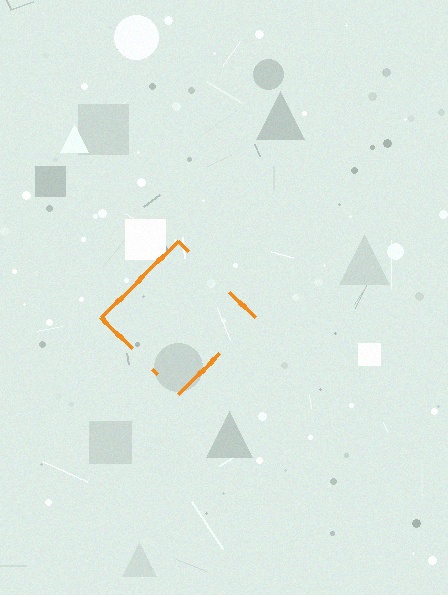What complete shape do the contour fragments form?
The contour fragments form a diamond.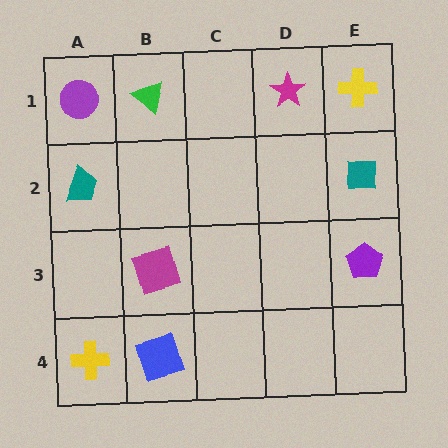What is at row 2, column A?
A teal trapezoid.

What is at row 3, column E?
A purple pentagon.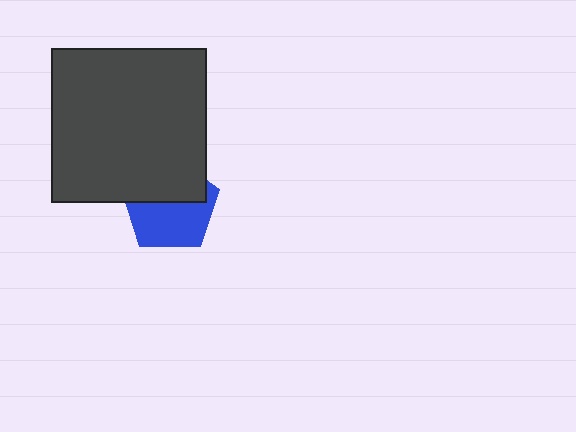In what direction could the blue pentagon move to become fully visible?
The blue pentagon could move down. That would shift it out from behind the dark gray square entirely.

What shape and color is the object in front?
The object in front is a dark gray square.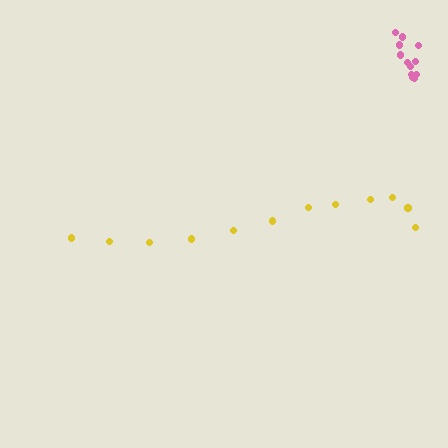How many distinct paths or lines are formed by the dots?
There are 2 distinct paths.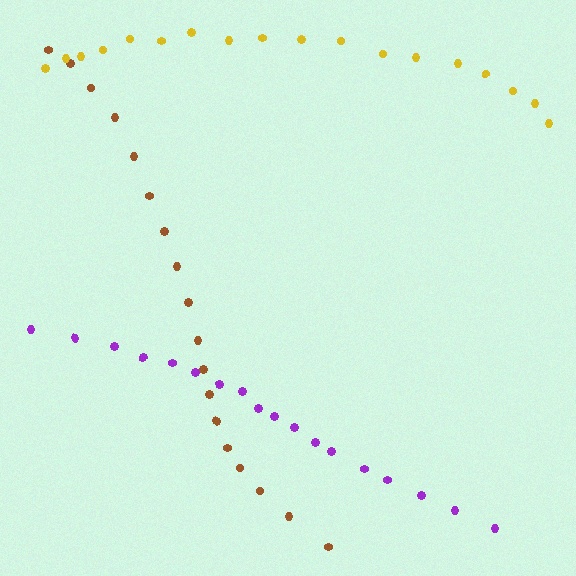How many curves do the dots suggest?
There are 3 distinct paths.